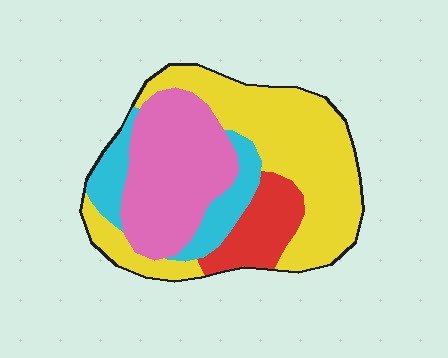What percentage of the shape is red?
Red takes up about one eighth (1/8) of the shape.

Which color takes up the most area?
Yellow, at roughly 45%.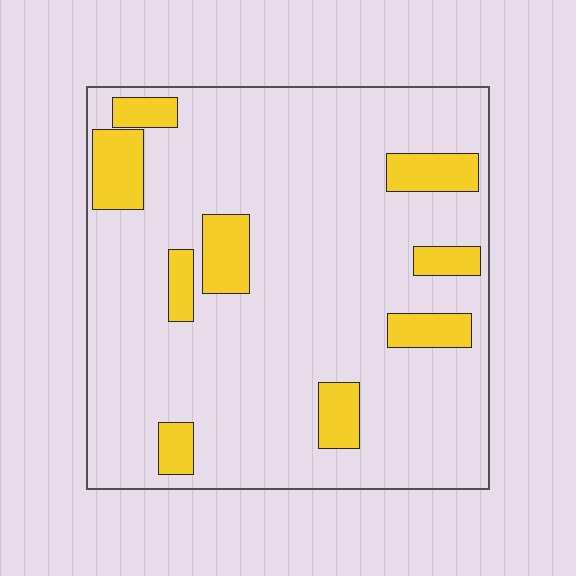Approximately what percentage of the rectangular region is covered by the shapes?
Approximately 15%.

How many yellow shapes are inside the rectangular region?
9.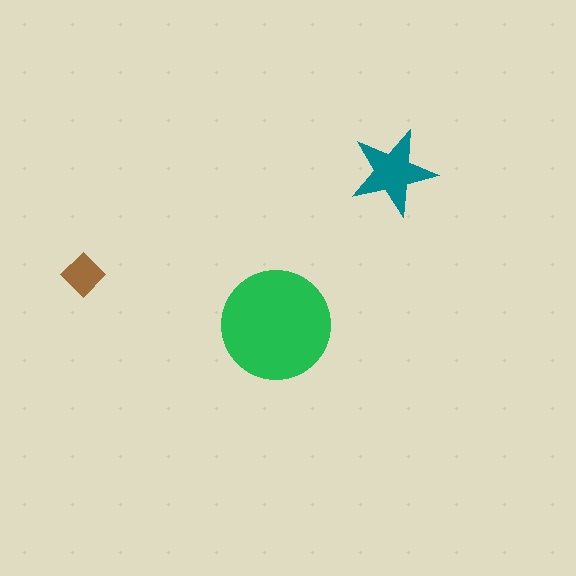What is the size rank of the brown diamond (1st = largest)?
3rd.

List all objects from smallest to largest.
The brown diamond, the teal star, the green circle.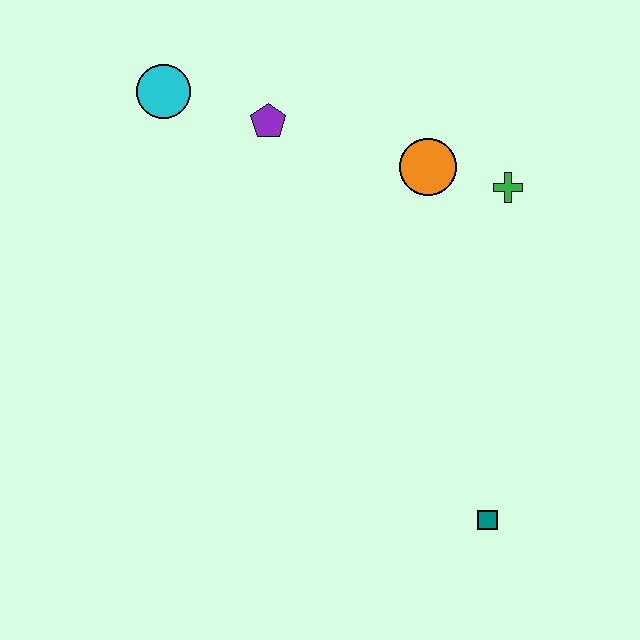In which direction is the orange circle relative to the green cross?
The orange circle is to the left of the green cross.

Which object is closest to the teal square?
The green cross is closest to the teal square.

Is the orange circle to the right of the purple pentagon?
Yes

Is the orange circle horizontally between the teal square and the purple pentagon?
Yes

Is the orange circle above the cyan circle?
No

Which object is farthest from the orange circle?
The teal square is farthest from the orange circle.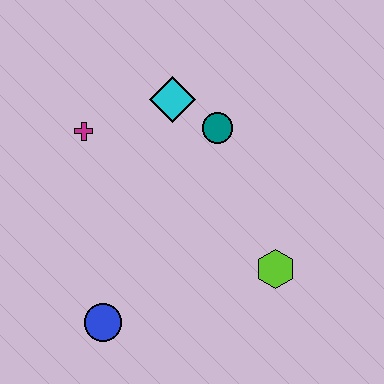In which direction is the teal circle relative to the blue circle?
The teal circle is above the blue circle.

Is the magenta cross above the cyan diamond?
No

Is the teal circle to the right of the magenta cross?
Yes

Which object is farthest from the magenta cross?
The lime hexagon is farthest from the magenta cross.